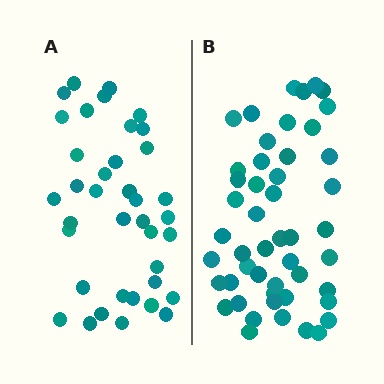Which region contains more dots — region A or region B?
Region B (the right region) has more dots.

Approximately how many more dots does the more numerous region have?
Region B has roughly 12 or so more dots than region A.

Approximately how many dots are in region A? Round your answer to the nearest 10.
About 40 dots. (The exact count is 38, which rounds to 40.)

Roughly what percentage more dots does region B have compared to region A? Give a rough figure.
About 30% more.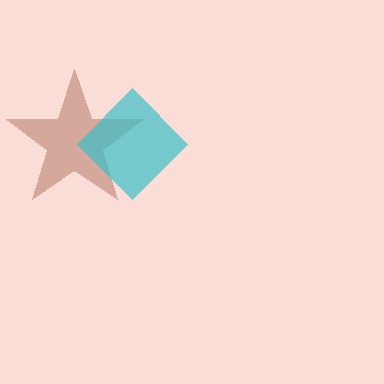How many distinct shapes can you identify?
There are 2 distinct shapes: a brown star, a cyan diamond.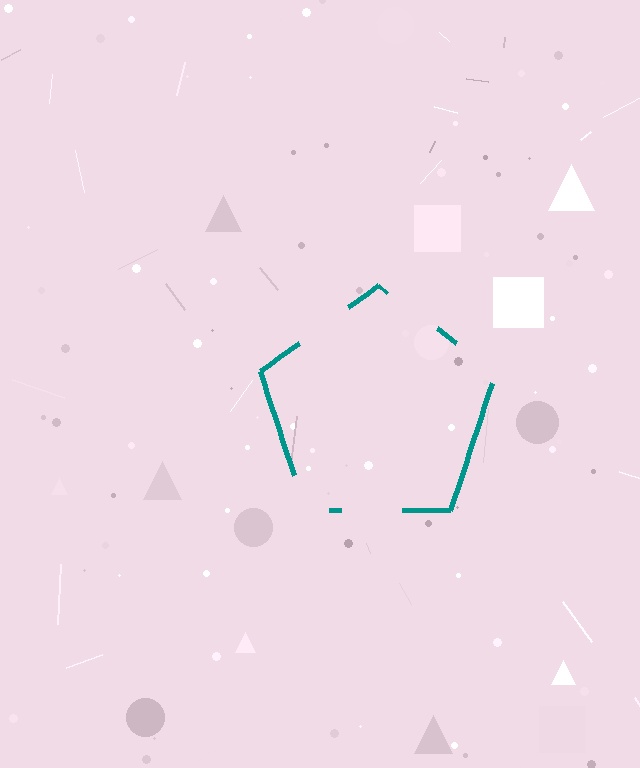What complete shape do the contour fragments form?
The contour fragments form a pentagon.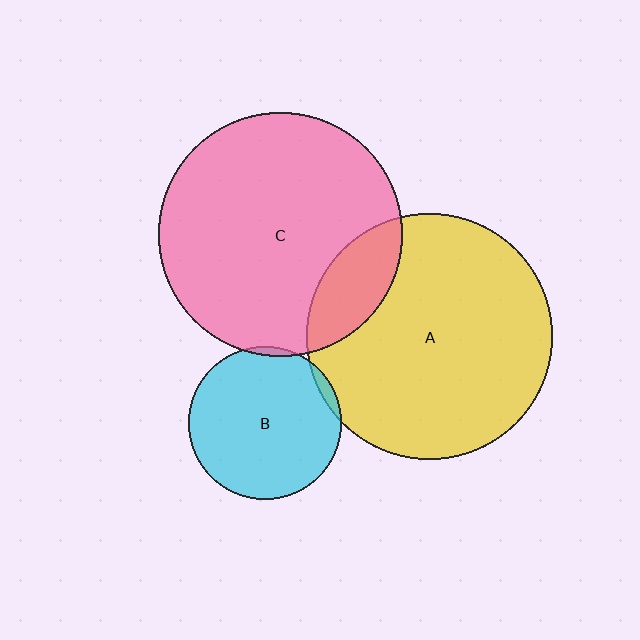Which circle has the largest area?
Circle A (yellow).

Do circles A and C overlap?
Yes.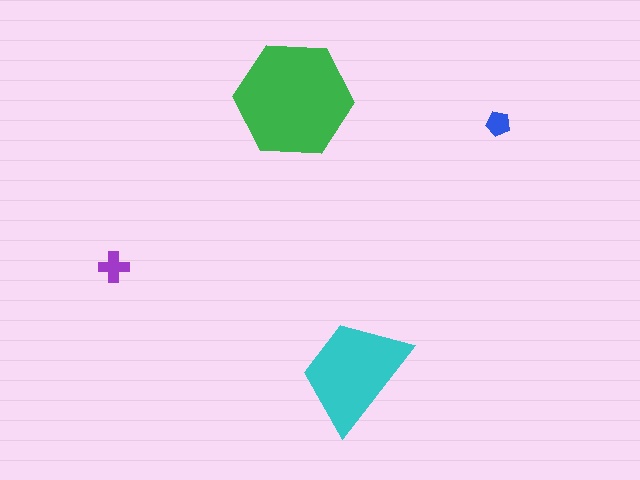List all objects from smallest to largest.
The blue pentagon, the purple cross, the cyan trapezoid, the green hexagon.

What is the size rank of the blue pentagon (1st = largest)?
4th.